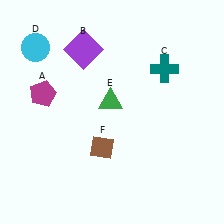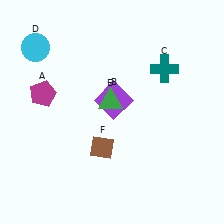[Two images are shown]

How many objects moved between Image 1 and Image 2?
1 object moved between the two images.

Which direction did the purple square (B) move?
The purple square (B) moved down.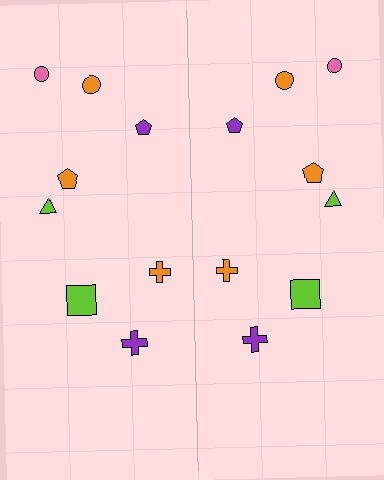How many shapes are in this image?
There are 16 shapes in this image.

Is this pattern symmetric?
Yes, this pattern has bilateral (reflection) symmetry.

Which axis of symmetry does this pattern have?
The pattern has a vertical axis of symmetry running through the center of the image.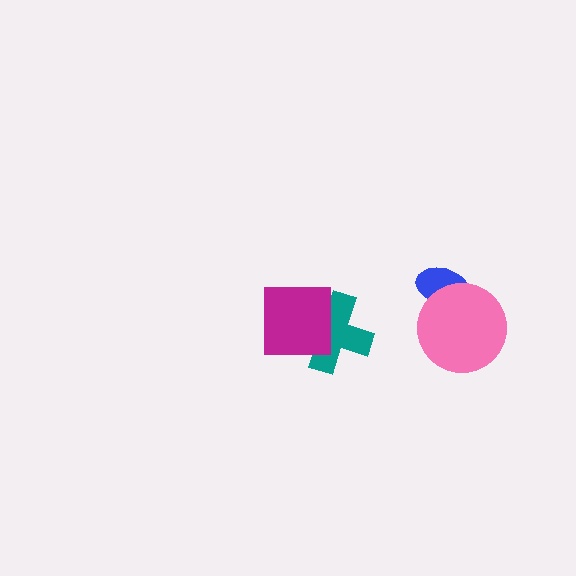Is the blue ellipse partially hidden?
Yes, it is partially covered by another shape.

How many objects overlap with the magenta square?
1 object overlaps with the magenta square.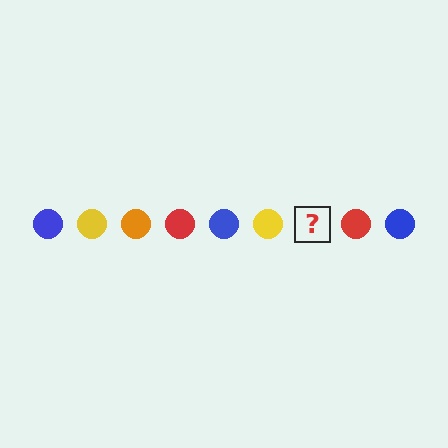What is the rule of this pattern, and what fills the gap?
The rule is that the pattern cycles through blue, yellow, orange, red circles. The gap should be filled with an orange circle.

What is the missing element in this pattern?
The missing element is an orange circle.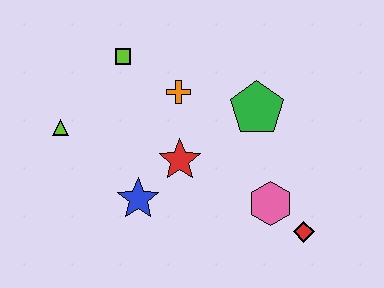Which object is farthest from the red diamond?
The lime triangle is farthest from the red diamond.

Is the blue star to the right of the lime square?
Yes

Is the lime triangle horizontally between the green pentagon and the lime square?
No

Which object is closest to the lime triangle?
The lime square is closest to the lime triangle.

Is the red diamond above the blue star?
No